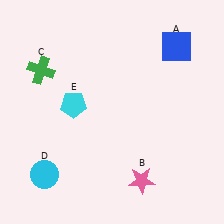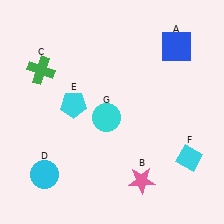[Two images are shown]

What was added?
A cyan diamond (F), a cyan circle (G) were added in Image 2.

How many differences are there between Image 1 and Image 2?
There are 2 differences between the two images.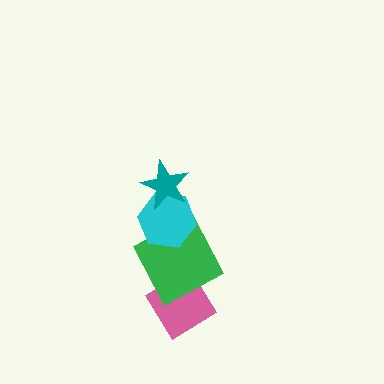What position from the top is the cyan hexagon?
The cyan hexagon is 2nd from the top.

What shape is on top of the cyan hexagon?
The teal star is on top of the cyan hexagon.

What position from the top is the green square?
The green square is 3rd from the top.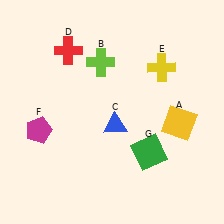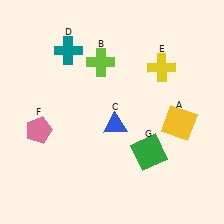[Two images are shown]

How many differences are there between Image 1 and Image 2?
There are 2 differences between the two images.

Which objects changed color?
D changed from red to teal. F changed from magenta to pink.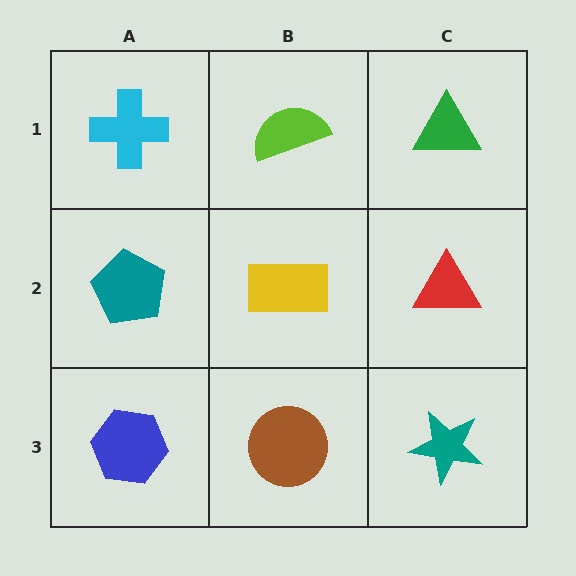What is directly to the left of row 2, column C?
A yellow rectangle.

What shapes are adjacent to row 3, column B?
A yellow rectangle (row 2, column B), a blue hexagon (row 3, column A), a teal star (row 3, column C).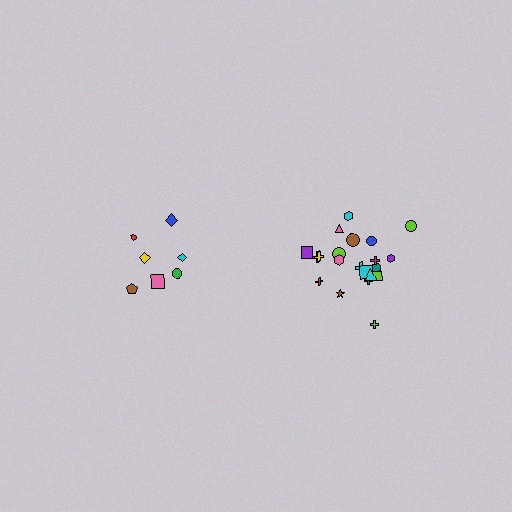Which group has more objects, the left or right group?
The right group.